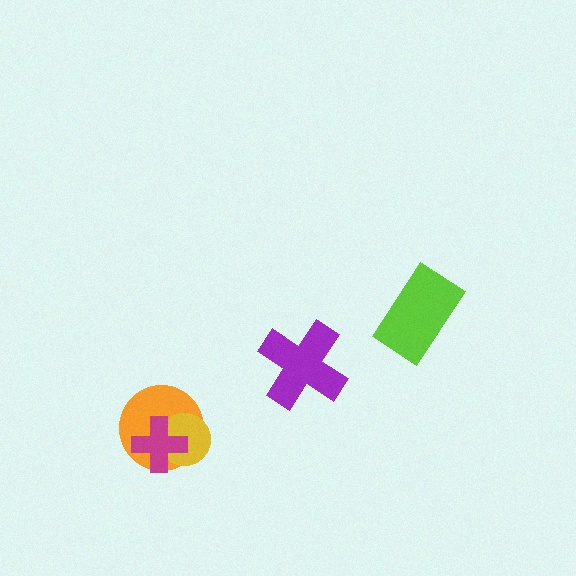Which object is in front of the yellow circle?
The magenta cross is in front of the yellow circle.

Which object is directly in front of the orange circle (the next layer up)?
The yellow circle is directly in front of the orange circle.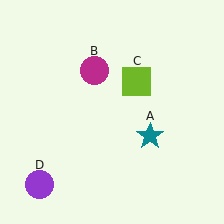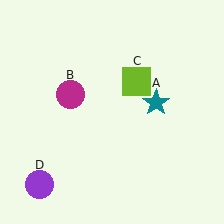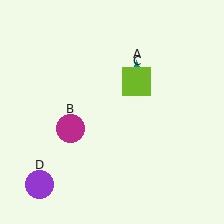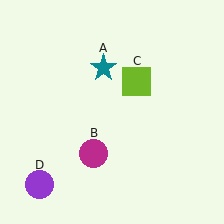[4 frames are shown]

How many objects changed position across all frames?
2 objects changed position: teal star (object A), magenta circle (object B).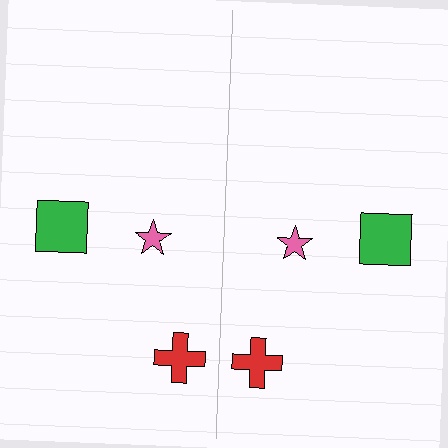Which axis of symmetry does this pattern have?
The pattern has a vertical axis of symmetry running through the center of the image.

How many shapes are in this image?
There are 6 shapes in this image.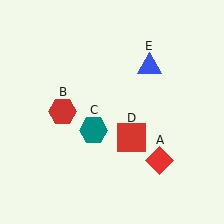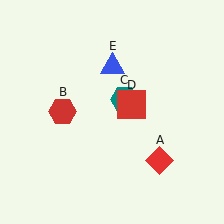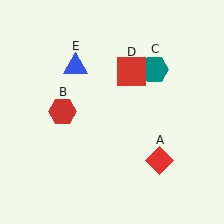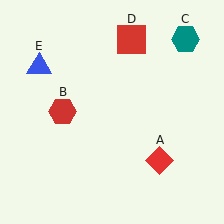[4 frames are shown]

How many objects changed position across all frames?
3 objects changed position: teal hexagon (object C), red square (object D), blue triangle (object E).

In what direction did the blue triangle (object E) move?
The blue triangle (object E) moved left.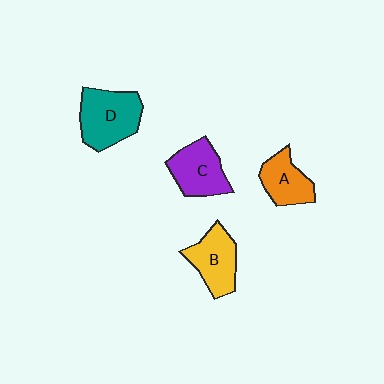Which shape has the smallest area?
Shape A (orange).